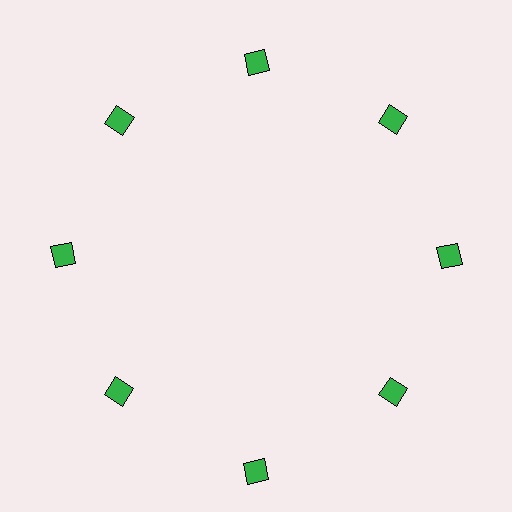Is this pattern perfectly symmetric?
No. The 8 green squares are arranged in a ring, but one element near the 6 o'clock position is pushed outward from the center, breaking the 8-fold rotational symmetry.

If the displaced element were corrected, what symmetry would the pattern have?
It would have 8-fold rotational symmetry — the pattern would map onto itself every 45 degrees.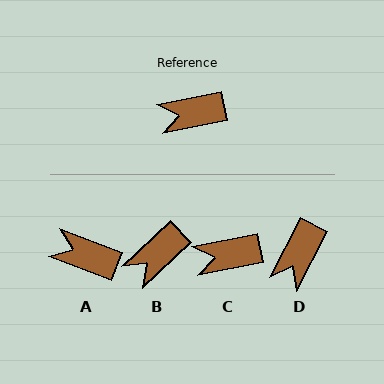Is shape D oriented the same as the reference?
No, it is off by about 51 degrees.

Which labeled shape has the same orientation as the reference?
C.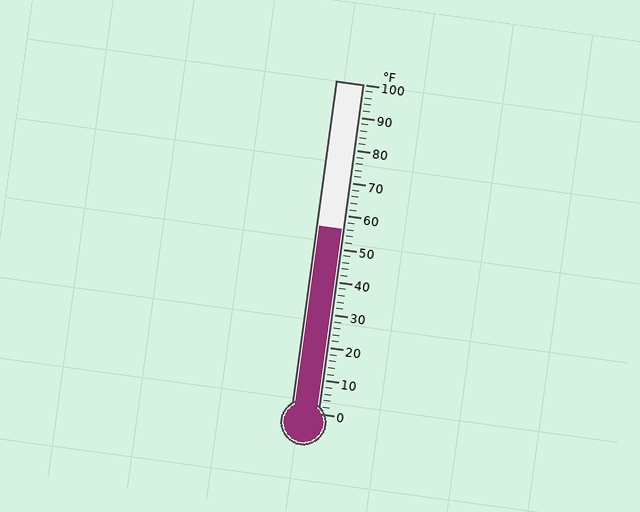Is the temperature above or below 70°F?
The temperature is below 70°F.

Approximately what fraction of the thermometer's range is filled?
The thermometer is filled to approximately 55% of its range.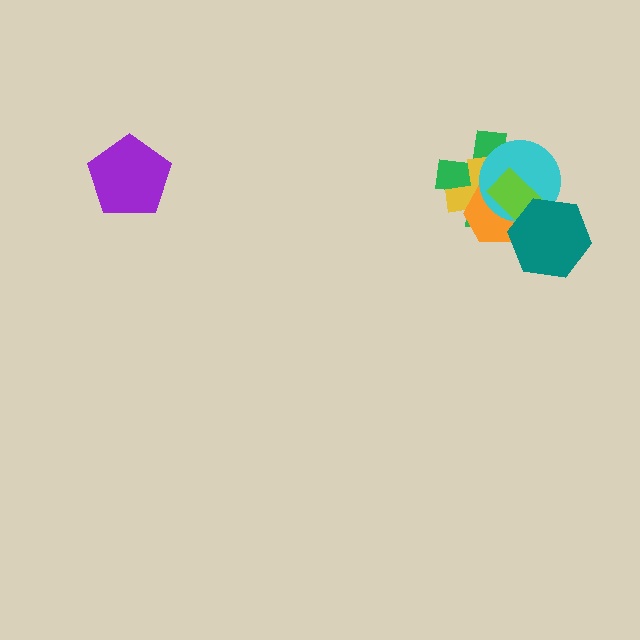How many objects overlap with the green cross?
4 objects overlap with the green cross.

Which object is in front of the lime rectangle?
The teal hexagon is in front of the lime rectangle.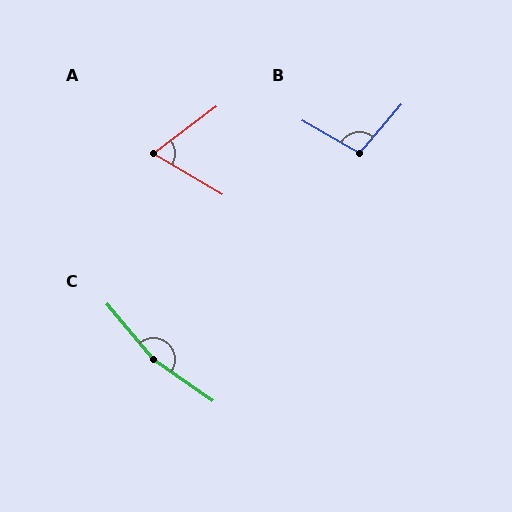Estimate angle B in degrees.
Approximately 100 degrees.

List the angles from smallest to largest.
A (68°), B (100°), C (165°).